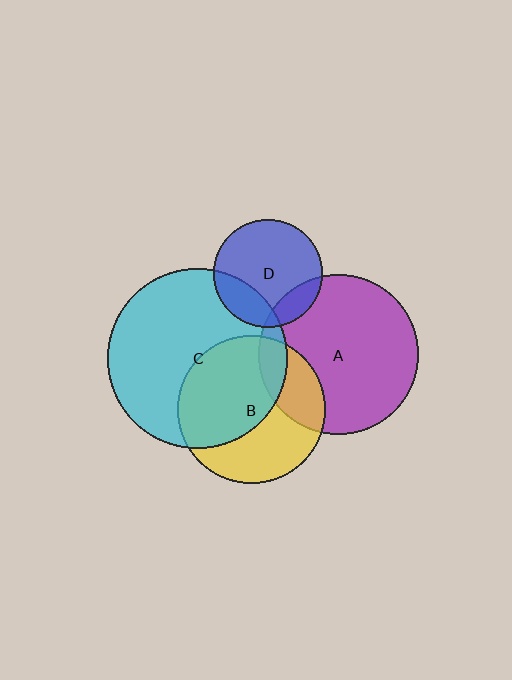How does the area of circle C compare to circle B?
Approximately 1.5 times.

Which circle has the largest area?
Circle C (cyan).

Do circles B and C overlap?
Yes.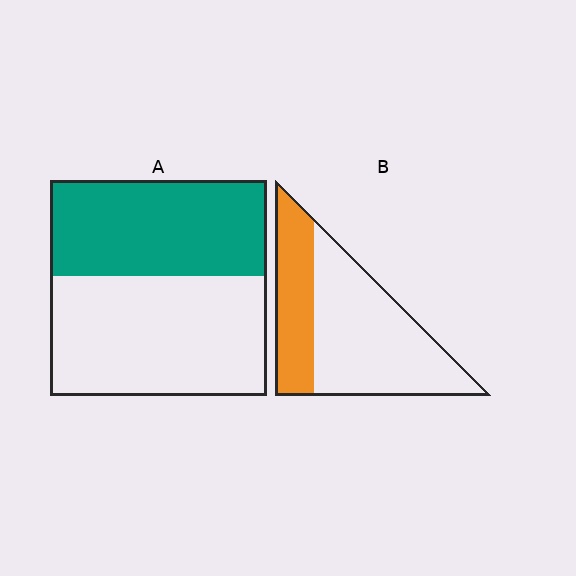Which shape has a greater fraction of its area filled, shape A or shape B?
Shape A.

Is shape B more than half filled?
No.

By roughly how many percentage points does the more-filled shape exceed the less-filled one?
By roughly 10 percentage points (A over B).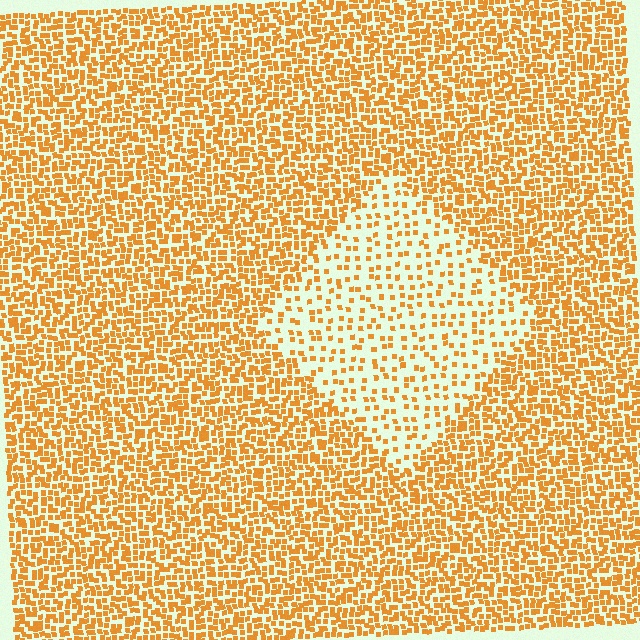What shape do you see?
I see a diamond.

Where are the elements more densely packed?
The elements are more densely packed outside the diamond boundary.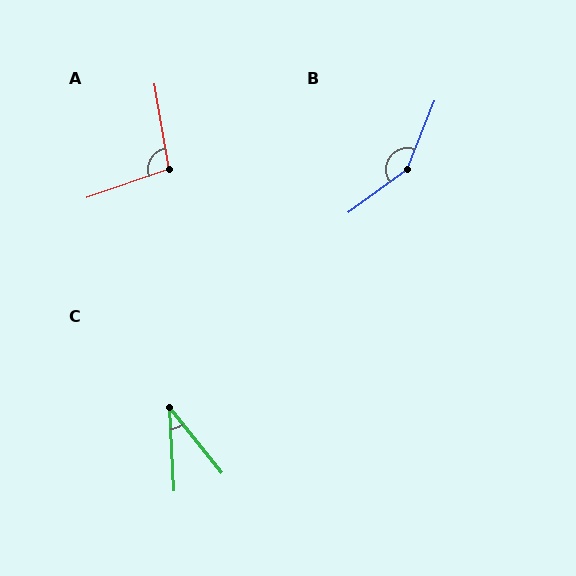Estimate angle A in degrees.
Approximately 100 degrees.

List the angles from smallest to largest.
C (35°), A (100°), B (148°).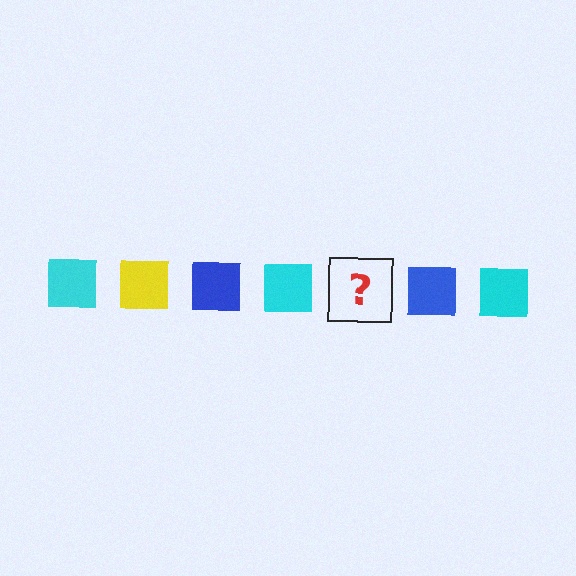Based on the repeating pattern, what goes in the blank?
The blank should be a yellow square.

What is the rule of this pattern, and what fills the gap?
The rule is that the pattern cycles through cyan, yellow, blue squares. The gap should be filled with a yellow square.